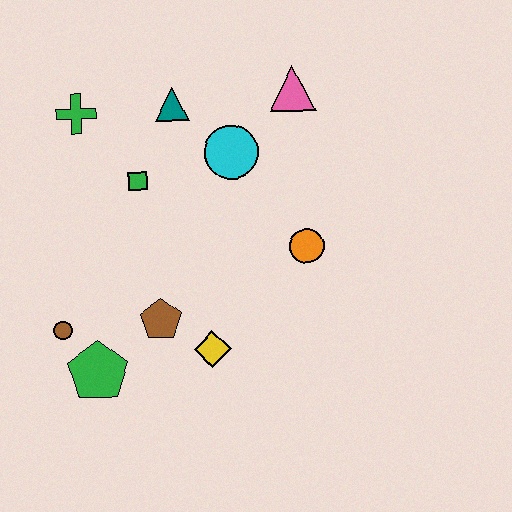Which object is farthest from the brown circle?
The pink triangle is farthest from the brown circle.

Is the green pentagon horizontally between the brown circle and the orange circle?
Yes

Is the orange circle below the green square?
Yes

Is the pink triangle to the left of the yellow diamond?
No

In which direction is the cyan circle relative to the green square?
The cyan circle is to the right of the green square.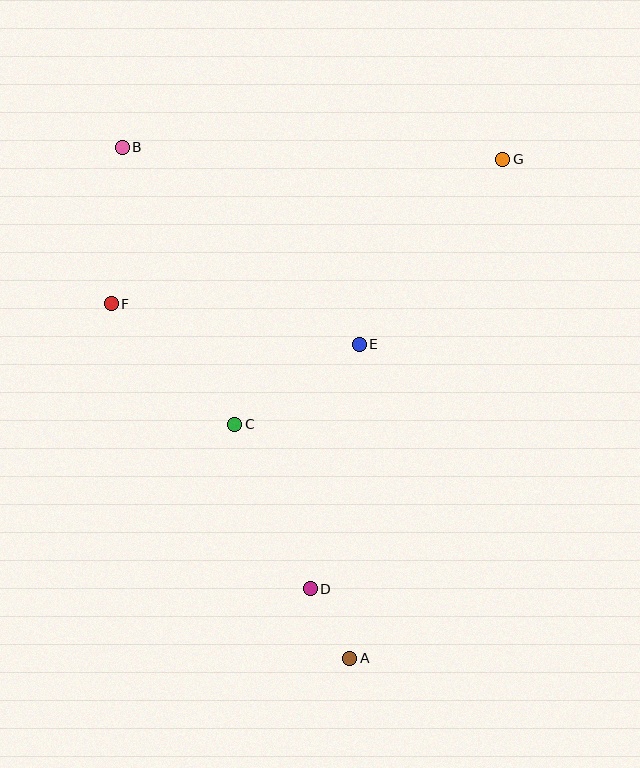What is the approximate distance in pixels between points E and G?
The distance between E and G is approximately 234 pixels.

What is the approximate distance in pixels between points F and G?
The distance between F and G is approximately 417 pixels.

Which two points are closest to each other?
Points A and D are closest to each other.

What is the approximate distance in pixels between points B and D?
The distance between B and D is approximately 480 pixels.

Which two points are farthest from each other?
Points A and B are farthest from each other.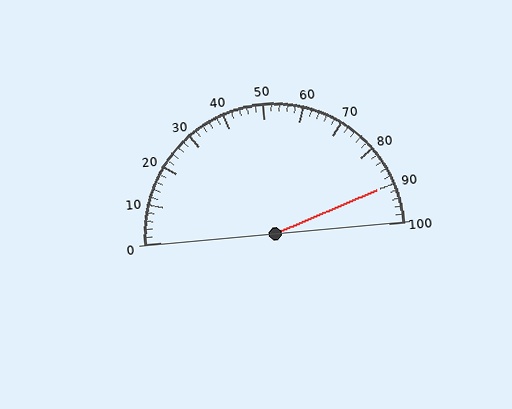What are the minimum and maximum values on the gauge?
The gauge ranges from 0 to 100.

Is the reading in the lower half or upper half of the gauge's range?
The reading is in the upper half of the range (0 to 100).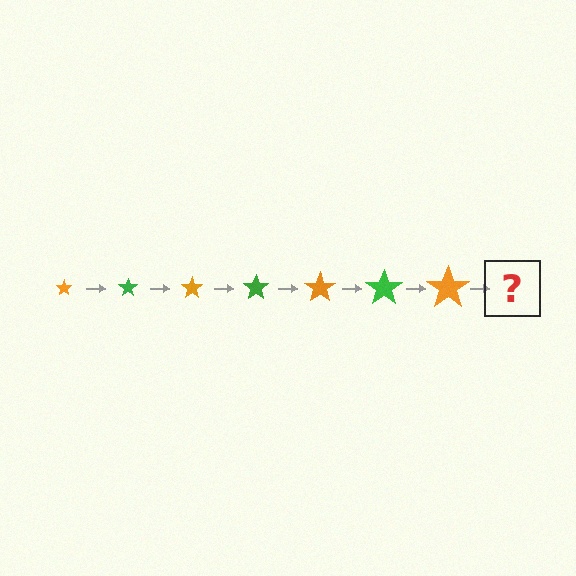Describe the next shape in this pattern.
It should be a green star, larger than the previous one.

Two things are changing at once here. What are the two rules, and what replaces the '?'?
The two rules are that the star grows larger each step and the color cycles through orange and green. The '?' should be a green star, larger than the previous one.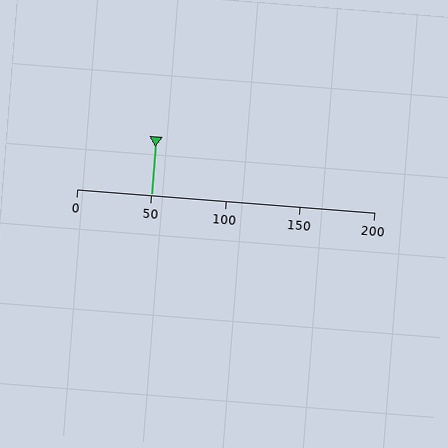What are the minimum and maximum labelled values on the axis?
The axis runs from 0 to 200.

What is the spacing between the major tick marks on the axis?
The major ticks are spaced 50 apart.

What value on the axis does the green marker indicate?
The marker indicates approximately 50.